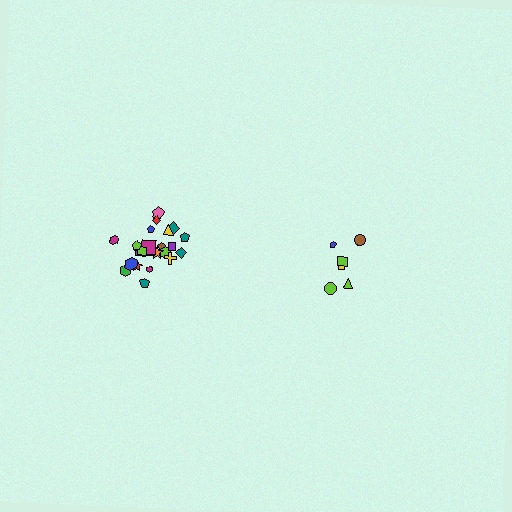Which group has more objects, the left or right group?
The left group.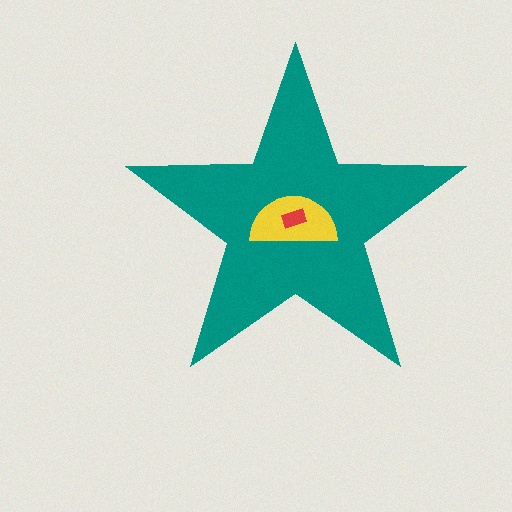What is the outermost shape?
The teal star.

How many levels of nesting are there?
3.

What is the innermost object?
The red rectangle.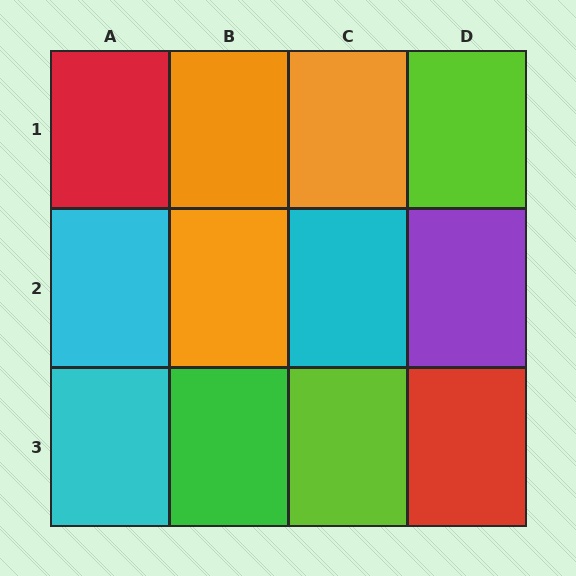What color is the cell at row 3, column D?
Red.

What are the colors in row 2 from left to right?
Cyan, orange, cyan, purple.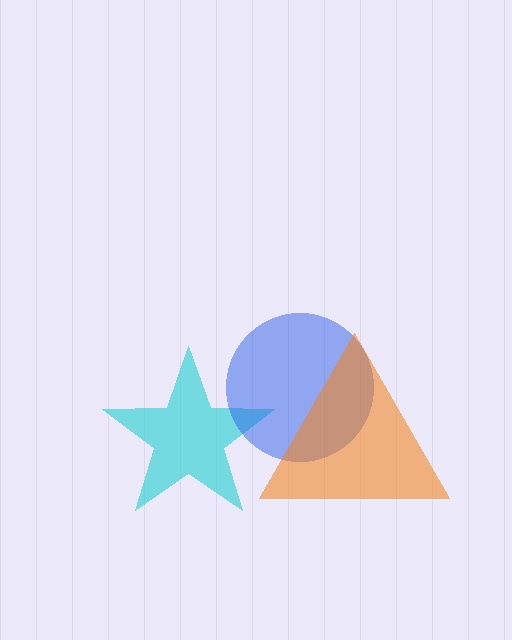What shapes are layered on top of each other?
The layered shapes are: a cyan star, a blue circle, an orange triangle.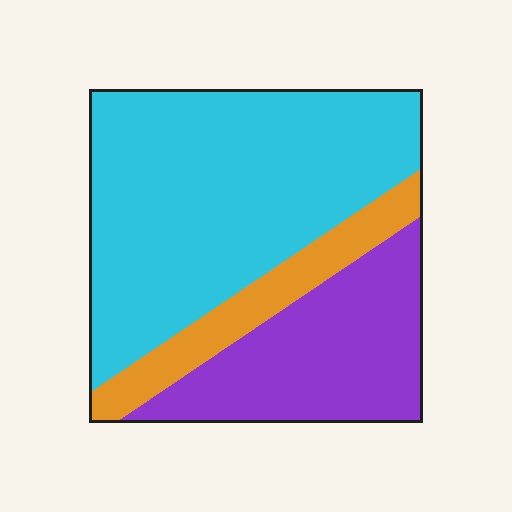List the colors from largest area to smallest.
From largest to smallest: cyan, purple, orange.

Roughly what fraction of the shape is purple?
Purple covers 29% of the shape.